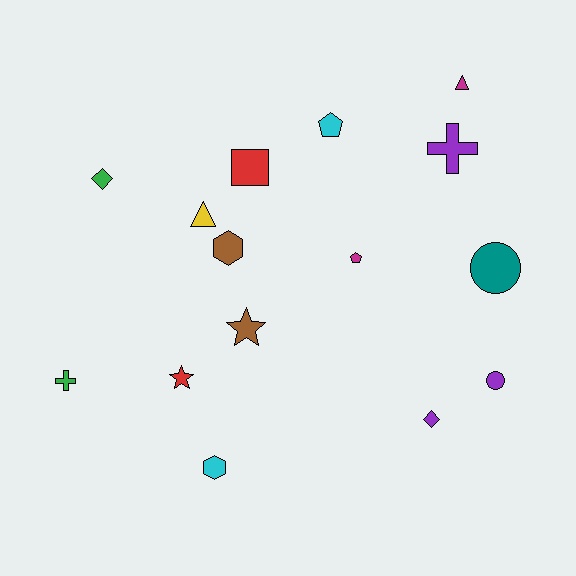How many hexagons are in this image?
There are 2 hexagons.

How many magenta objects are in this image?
There are 2 magenta objects.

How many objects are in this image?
There are 15 objects.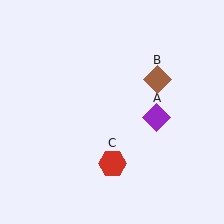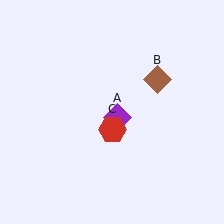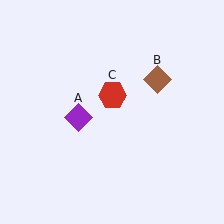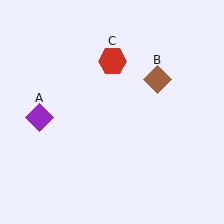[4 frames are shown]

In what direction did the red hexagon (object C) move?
The red hexagon (object C) moved up.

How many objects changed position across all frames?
2 objects changed position: purple diamond (object A), red hexagon (object C).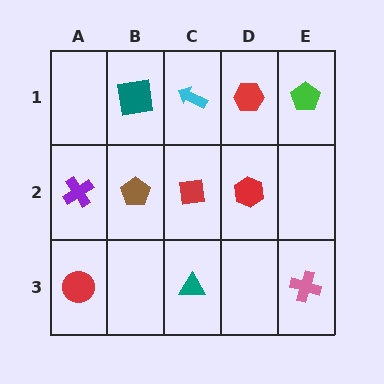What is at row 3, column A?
A red circle.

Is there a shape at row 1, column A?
No, that cell is empty.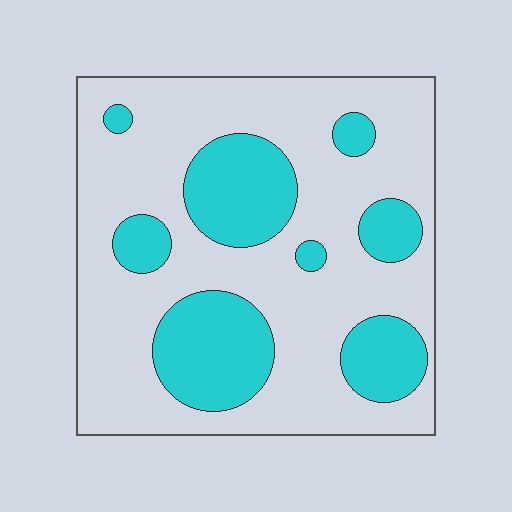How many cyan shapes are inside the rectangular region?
8.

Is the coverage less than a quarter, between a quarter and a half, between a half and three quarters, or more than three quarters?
Between a quarter and a half.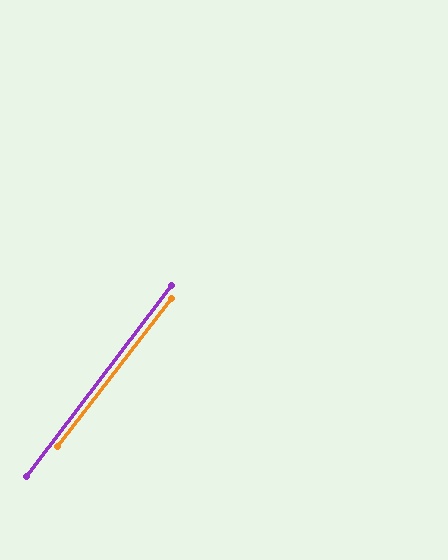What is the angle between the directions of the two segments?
Approximately 0 degrees.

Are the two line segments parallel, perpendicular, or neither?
Parallel — their directions differ by only 0.4°.